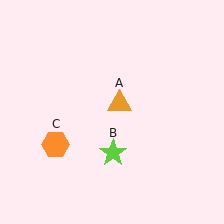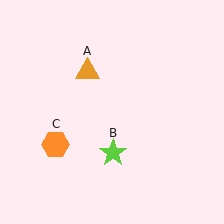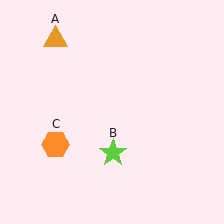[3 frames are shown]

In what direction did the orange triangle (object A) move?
The orange triangle (object A) moved up and to the left.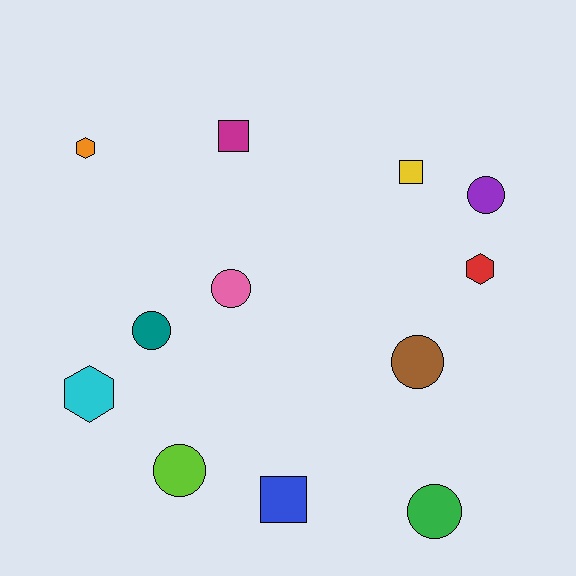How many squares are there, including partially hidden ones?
There are 3 squares.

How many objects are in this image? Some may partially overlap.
There are 12 objects.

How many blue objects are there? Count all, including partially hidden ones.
There is 1 blue object.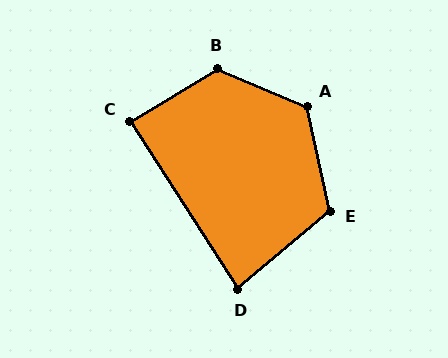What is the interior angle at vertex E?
Approximately 118 degrees (obtuse).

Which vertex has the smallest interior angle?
D, at approximately 83 degrees.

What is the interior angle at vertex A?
Approximately 125 degrees (obtuse).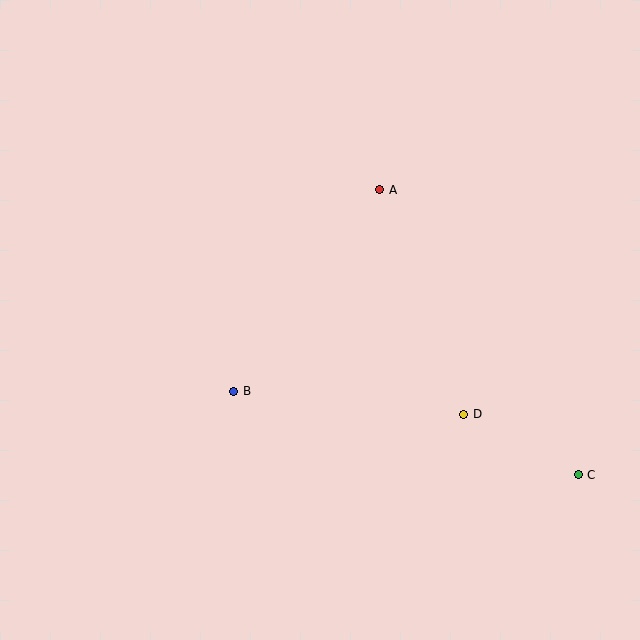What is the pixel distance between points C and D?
The distance between C and D is 130 pixels.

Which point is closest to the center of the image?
Point B at (234, 391) is closest to the center.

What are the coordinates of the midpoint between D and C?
The midpoint between D and C is at (521, 445).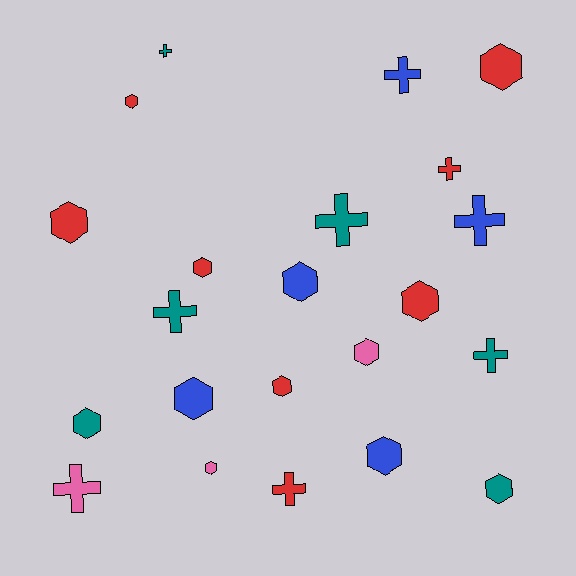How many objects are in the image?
There are 22 objects.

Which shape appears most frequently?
Hexagon, with 13 objects.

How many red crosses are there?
There are 2 red crosses.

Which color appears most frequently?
Red, with 8 objects.